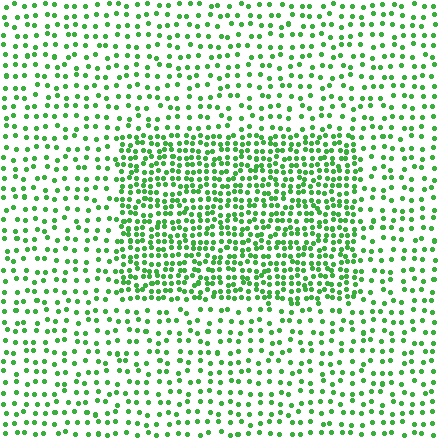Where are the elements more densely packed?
The elements are more densely packed inside the rectangle boundary.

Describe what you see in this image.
The image contains small green elements arranged at two different densities. A rectangle-shaped region is visible where the elements are more densely packed than the surrounding area.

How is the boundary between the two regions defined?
The boundary is defined by a change in element density (approximately 2.1x ratio). All elements are the same color, size, and shape.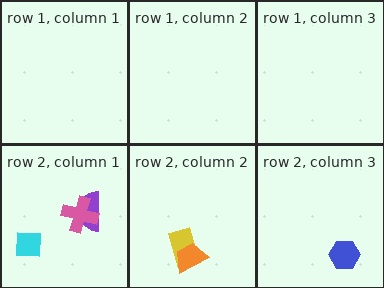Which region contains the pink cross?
The row 2, column 1 region.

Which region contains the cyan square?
The row 2, column 1 region.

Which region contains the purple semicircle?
The row 2, column 1 region.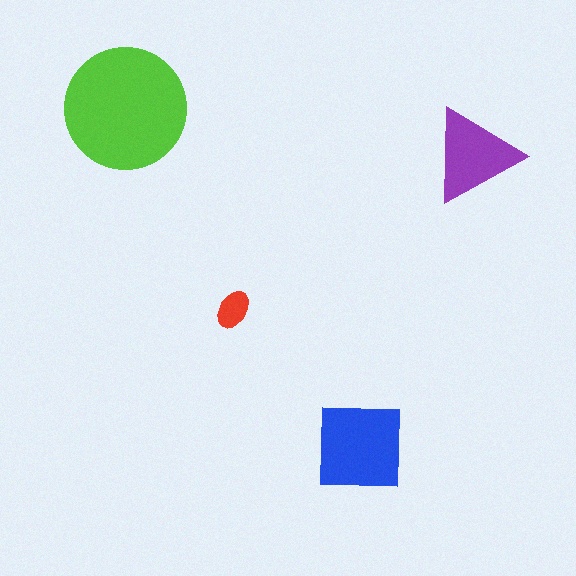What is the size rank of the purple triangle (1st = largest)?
3rd.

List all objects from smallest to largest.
The red ellipse, the purple triangle, the blue square, the lime circle.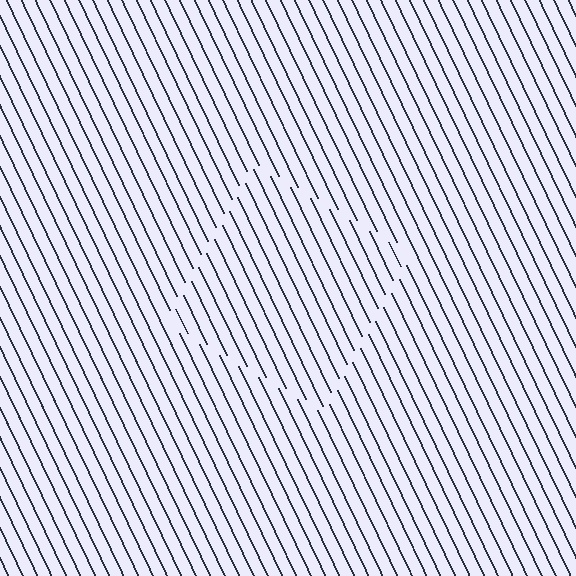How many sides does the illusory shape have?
4 sides — the line-ends trace a square.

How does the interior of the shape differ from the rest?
The interior of the shape contains the same grating, shifted by half a period — the contour is defined by the phase discontinuity where line-ends from the inner and outer gratings abut.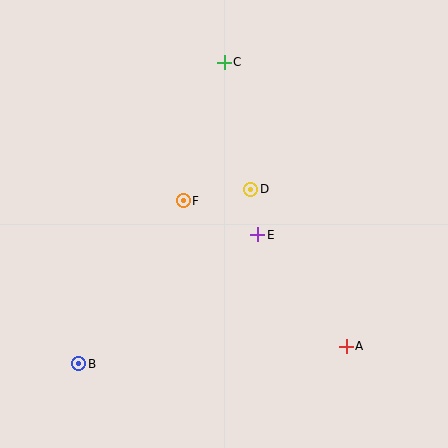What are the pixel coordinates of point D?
Point D is at (251, 189).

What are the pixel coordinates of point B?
Point B is at (79, 364).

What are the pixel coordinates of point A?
Point A is at (346, 346).